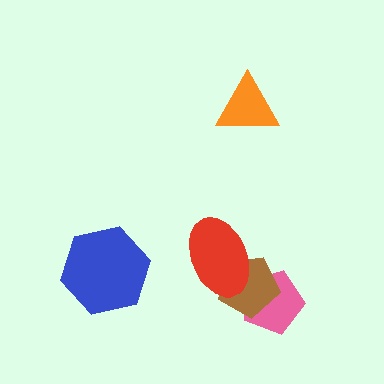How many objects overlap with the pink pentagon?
1 object overlaps with the pink pentagon.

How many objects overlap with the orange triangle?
0 objects overlap with the orange triangle.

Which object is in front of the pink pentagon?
The brown pentagon is in front of the pink pentagon.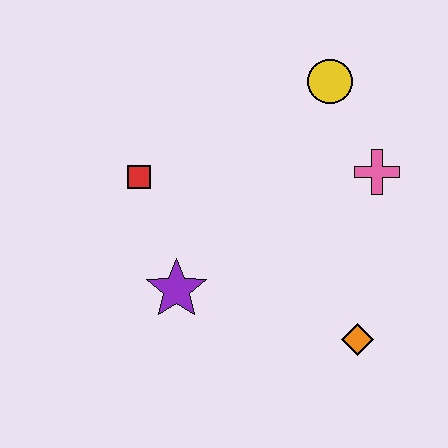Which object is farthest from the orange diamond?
The red square is farthest from the orange diamond.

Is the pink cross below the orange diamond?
No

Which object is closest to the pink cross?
The yellow circle is closest to the pink cross.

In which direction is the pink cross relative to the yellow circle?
The pink cross is below the yellow circle.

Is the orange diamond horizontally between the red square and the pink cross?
Yes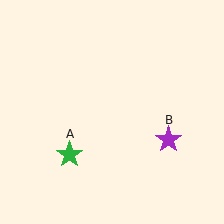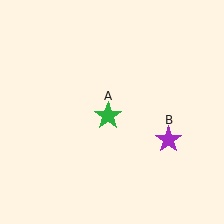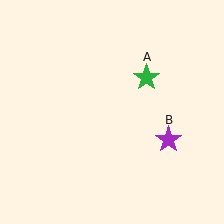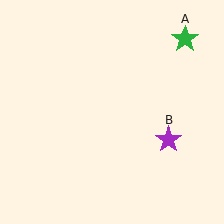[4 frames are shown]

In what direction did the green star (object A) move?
The green star (object A) moved up and to the right.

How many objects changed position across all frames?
1 object changed position: green star (object A).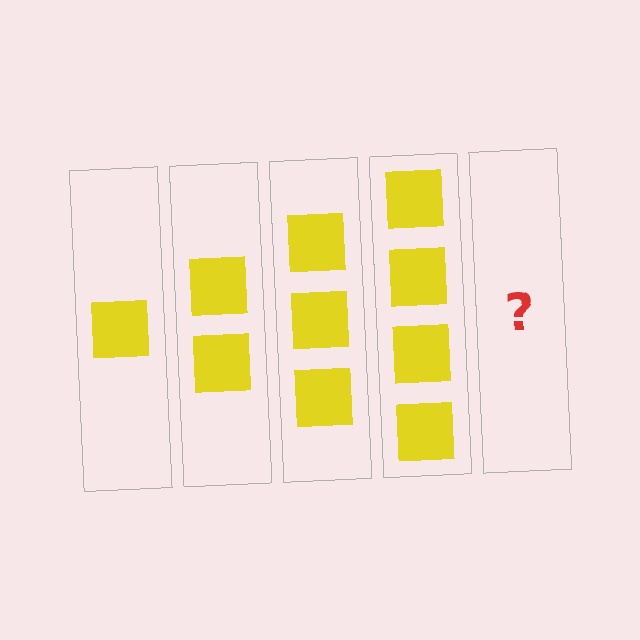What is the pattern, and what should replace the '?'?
The pattern is that each step adds one more square. The '?' should be 5 squares.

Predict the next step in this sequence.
The next step is 5 squares.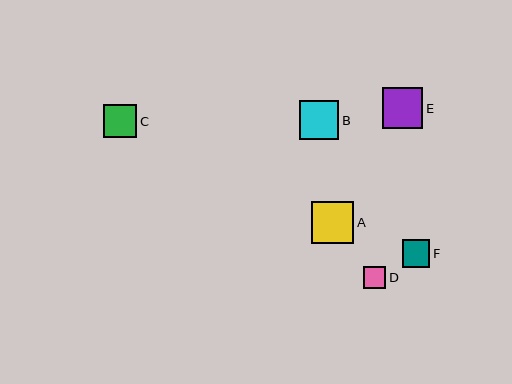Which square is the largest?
Square A is the largest with a size of approximately 42 pixels.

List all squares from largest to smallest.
From largest to smallest: A, E, B, C, F, D.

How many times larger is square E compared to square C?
Square E is approximately 1.2 times the size of square C.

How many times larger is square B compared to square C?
Square B is approximately 1.2 times the size of square C.